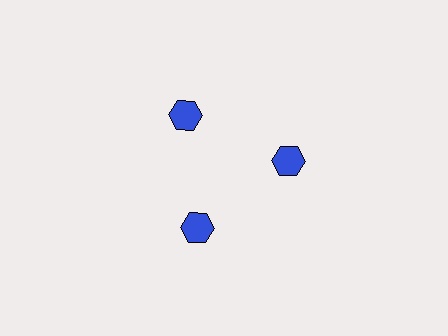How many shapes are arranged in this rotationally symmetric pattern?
There are 3 shapes, arranged in 3 groups of 1.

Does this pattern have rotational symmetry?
Yes, this pattern has 3-fold rotational symmetry. It looks the same after rotating 120 degrees around the center.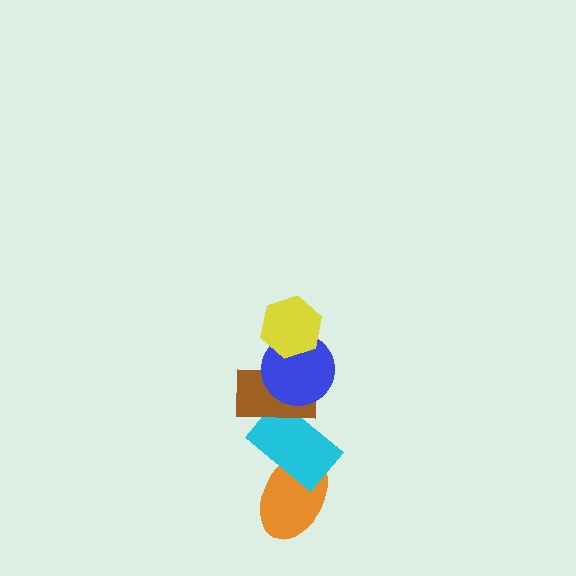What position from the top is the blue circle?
The blue circle is 2nd from the top.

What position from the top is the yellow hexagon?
The yellow hexagon is 1st from the top.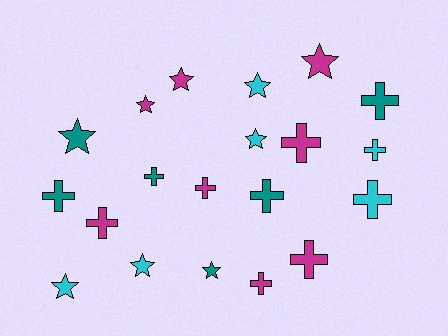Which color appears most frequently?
Magenta, with 8 objects.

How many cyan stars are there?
There are 4 cyan stars.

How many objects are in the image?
There are 20 objects.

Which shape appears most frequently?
Cross, with 11 objects.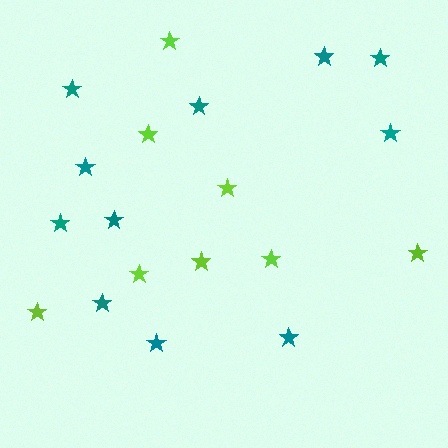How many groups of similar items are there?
There are 2 groups: one group of teal stars (11) and one group of lime stars (8).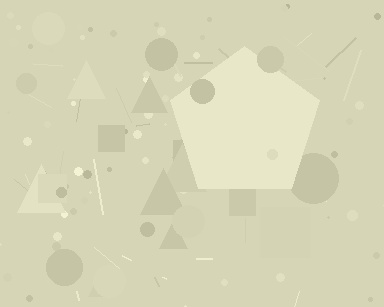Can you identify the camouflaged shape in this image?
The camouflaged shape is a pentagon.